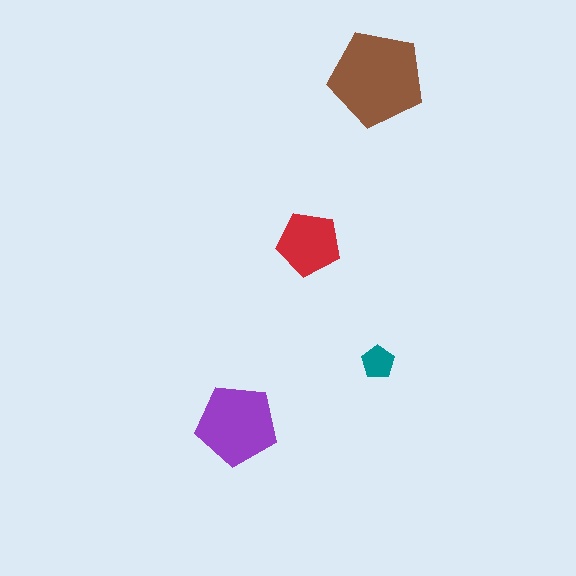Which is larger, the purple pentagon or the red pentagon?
The purple one.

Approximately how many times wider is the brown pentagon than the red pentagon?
About 1.5 times wider.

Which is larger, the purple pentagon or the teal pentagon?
The purple one.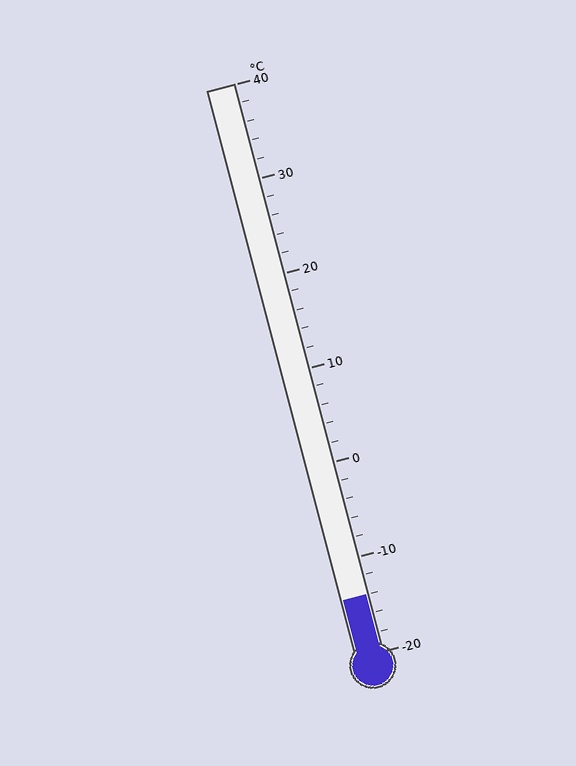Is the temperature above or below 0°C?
The temperature is below 0°C.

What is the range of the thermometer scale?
The thermometer scale ranges from -20°C to 40°C.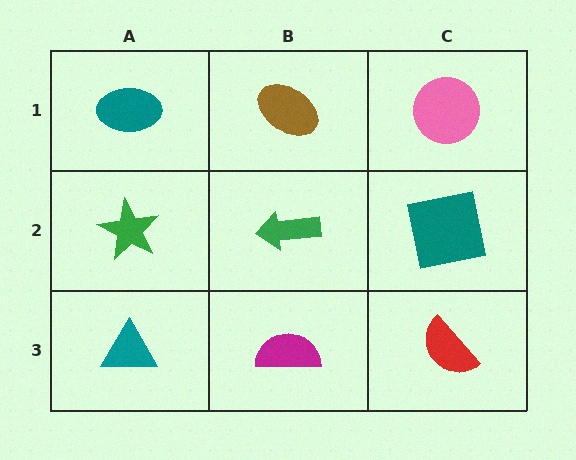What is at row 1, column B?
A brown ellipse.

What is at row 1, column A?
A teal ellipse.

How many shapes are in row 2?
3 shapes.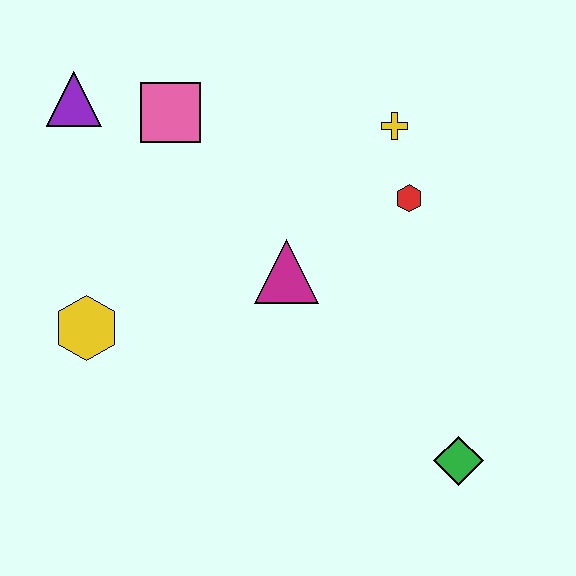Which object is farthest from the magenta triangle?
The purple triangle is farthest from the magenta triangle.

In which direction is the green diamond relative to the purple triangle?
The green diamond is to the right of the purple triangle.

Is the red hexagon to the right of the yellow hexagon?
Yes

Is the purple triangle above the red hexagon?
Yes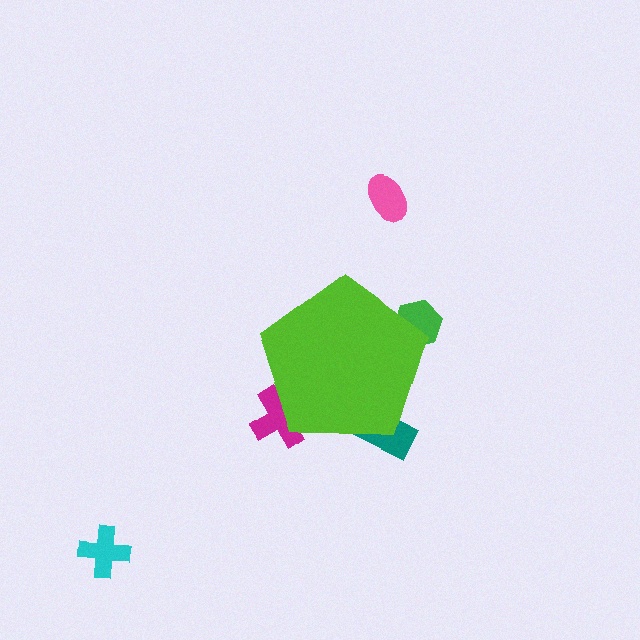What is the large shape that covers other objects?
A lime pentagon.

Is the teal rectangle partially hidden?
Yes, the teal rectangle is partially hidden behind the lime pentagon.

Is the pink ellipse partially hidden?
No, the pink ellipse is fully visible.